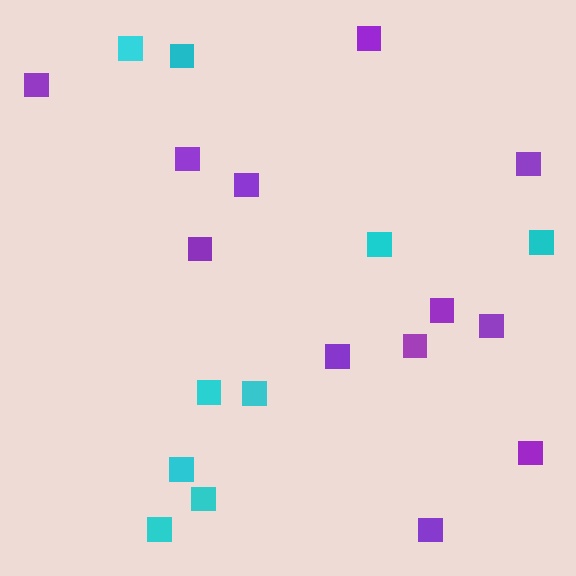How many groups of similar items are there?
There are 2 groups: one group of purple squares (12) and one group of cyan squares (9).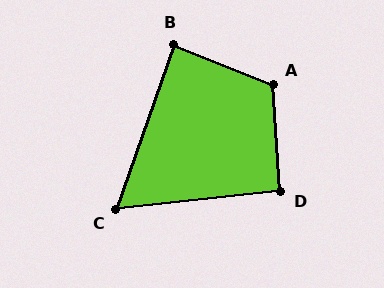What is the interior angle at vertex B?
Approximately 88 degrees (approximately right).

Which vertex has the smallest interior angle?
C, at approximately 64 degrees.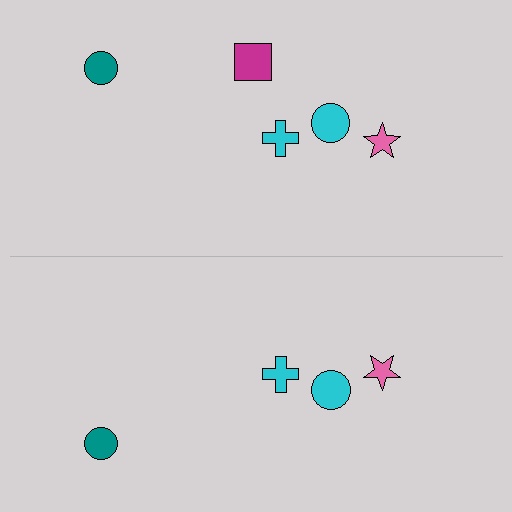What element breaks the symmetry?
A magenta square is missing from the bottom side.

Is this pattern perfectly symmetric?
No, the pattern is not perfectly symmetric. A magenta square is missing from the bottom side.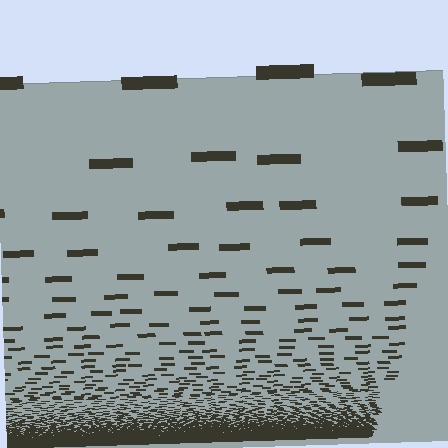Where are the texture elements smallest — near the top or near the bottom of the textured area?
Near the bottom.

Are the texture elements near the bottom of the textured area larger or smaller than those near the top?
Smaller. The gradient is inverted — elements near the bottom are smaller and denser.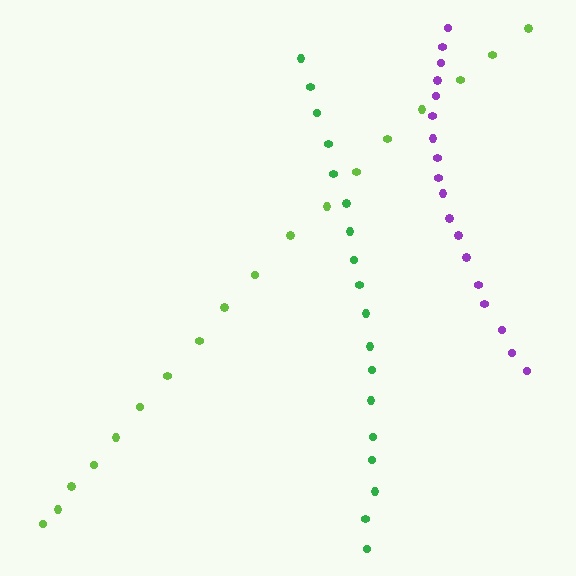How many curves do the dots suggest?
There are 3 distinct paths.